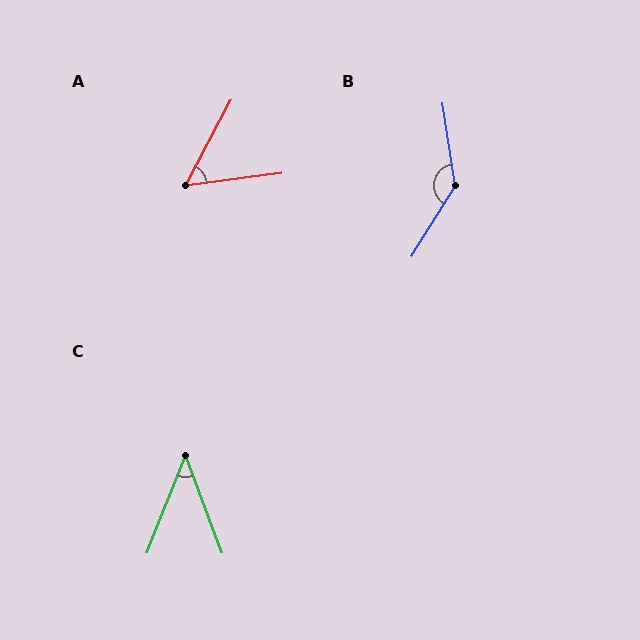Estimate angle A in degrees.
Approximately 54 degrees.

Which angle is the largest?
B, at approximately 139 degrees.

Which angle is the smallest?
C, at approximately 42 degrees.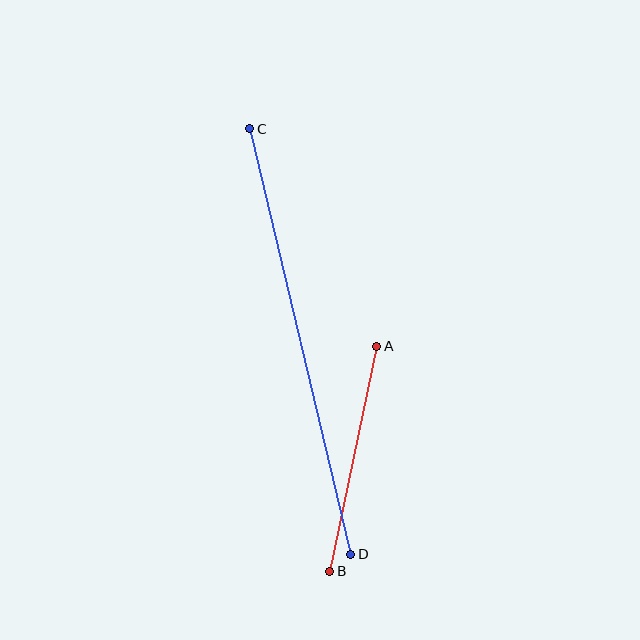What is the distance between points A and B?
The distance is approximately 230 pixels.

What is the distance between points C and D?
The distance is approximately 437 pixels.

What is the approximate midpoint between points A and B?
The midpoint is at approximately (353, 459) pixels.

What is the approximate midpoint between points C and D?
The midpoint is at approximately (300, 342) pixels.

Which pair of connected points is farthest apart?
Points C and D are farthest apart.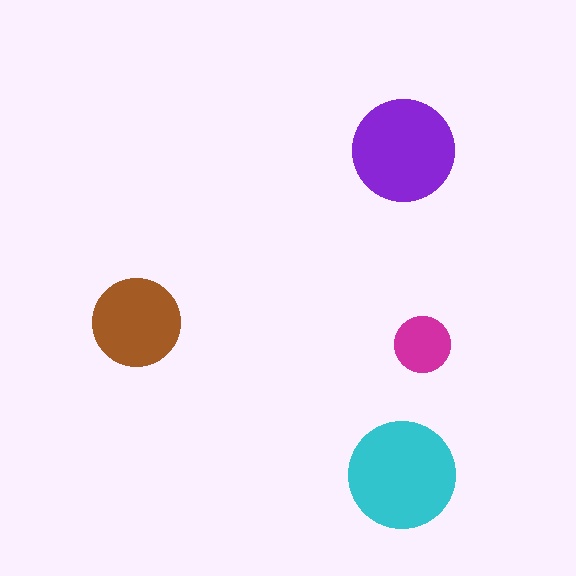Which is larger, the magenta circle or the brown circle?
The brown one.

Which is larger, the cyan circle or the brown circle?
The cyan one.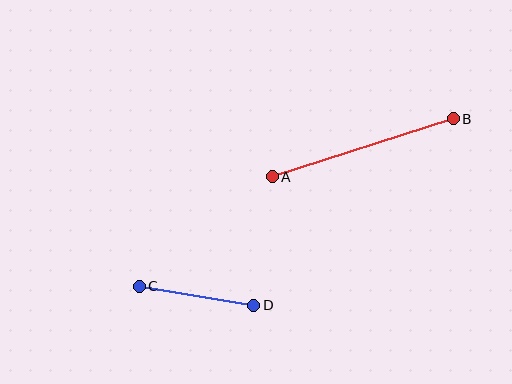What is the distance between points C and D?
The distance is approximately 116 pixels.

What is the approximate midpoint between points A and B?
The midpoint is at approximately (363, 148) pixels.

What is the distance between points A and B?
The distance is approximately 190 pixels.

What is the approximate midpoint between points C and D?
The midpoint is at approximately (196, 296) pixels.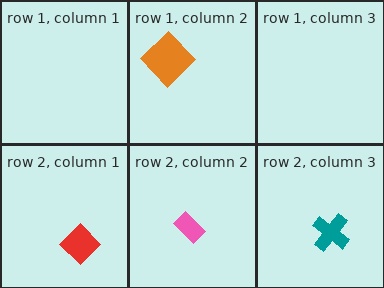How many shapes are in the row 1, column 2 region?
1.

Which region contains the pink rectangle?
The row 2, column 2 region.